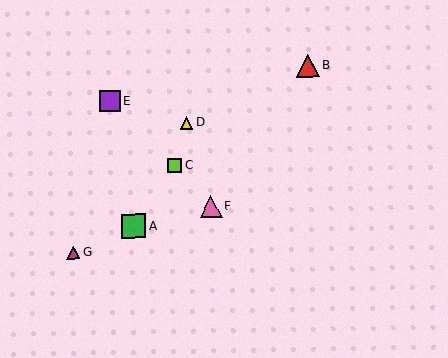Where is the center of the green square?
The center of the green square is at (133, 226).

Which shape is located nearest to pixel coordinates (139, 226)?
The green square (labeled A) at (133, 226) is nearest to that location.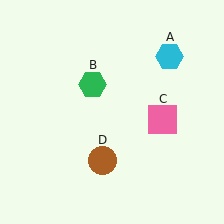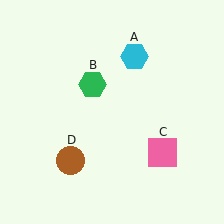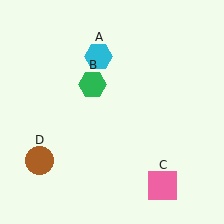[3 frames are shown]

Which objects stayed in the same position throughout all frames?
Green hexagon (object B) remained stationary.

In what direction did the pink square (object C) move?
The pink square (object C) moved down.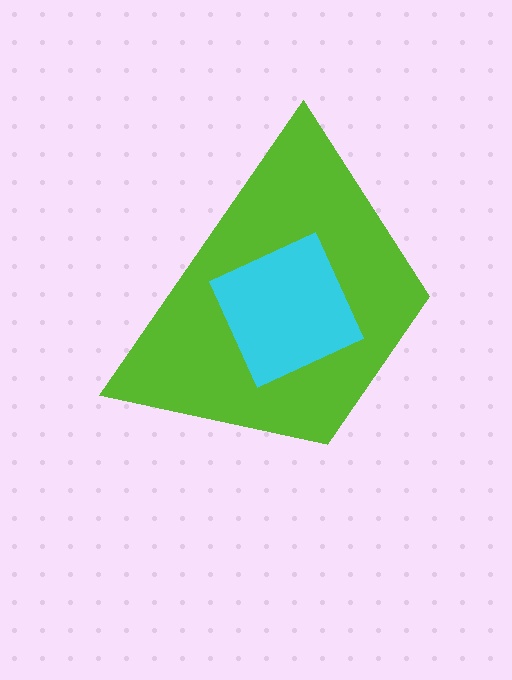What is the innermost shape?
The cyan square.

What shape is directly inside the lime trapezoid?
The cyan square.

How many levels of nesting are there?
2.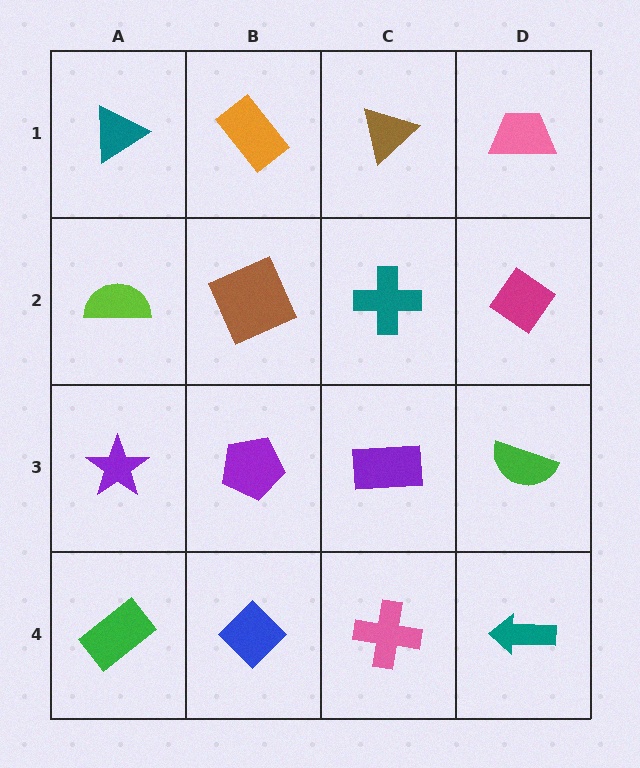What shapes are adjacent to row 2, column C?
A brown triangle (row 1, column C), a purple rectangle (row 3, column C), a brown square (row 2, column B), a magenta diamond (row 2, column D).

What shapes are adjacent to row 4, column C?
A purple rectangle (row 3, column C), a blue diamond (row 4, column B), a teal arrow (row 4, column D).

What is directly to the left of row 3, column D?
A purple rectangle.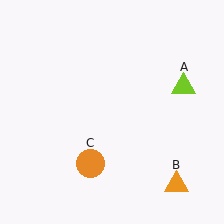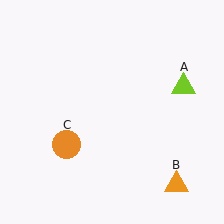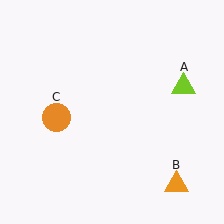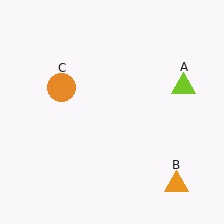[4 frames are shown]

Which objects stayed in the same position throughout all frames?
Lime triangle (object A) and orange triangle (object B) remained stationary.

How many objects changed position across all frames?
1 object changed position: orange circle (object C).